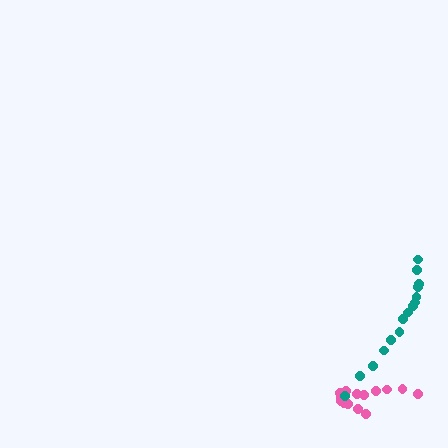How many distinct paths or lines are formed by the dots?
There are 2 distinct paths.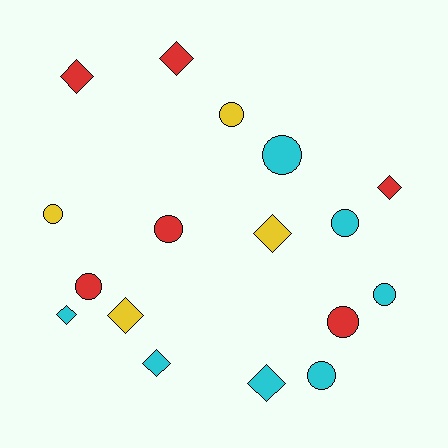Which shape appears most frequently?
Circle, with 9 objects.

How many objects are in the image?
There are 17 objects.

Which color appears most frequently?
Cyan, with 7 objects.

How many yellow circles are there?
There are 2 yellow circles.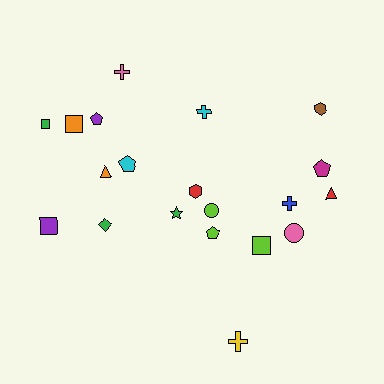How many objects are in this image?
There are 20 objects.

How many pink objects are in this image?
There are 2 pink objects.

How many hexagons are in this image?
There are 2 hexagons.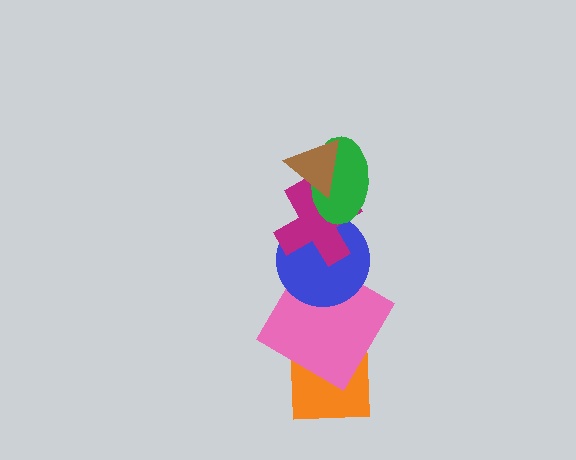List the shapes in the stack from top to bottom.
From top to bottom: the brown triangle, the green ellipse, the magenta cross, the blue circle, the pink diamond, the orange square.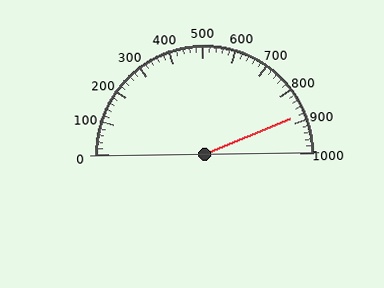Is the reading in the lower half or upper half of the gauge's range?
The reading is in the upper half of the range (0 to 1000).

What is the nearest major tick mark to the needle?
The nearest major tick mark is 900.